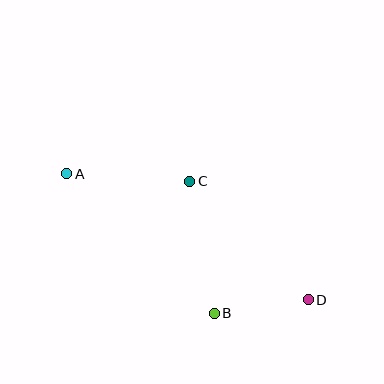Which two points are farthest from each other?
Points A and D are farthest from each other.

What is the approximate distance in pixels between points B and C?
The distance between B and C is approximately 134 pixels.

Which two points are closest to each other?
Points B and D are closest to each other.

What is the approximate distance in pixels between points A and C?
The distance between A and C is approximately 123 pixels.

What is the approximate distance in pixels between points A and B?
The distance between A and B is approximately 203 pixels.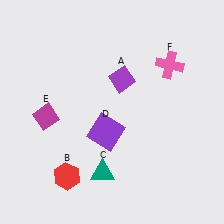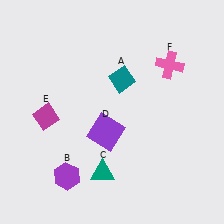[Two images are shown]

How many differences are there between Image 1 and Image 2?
There are 2 differences between the two images.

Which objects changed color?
A changed from purple to teal. B changed from red to purple.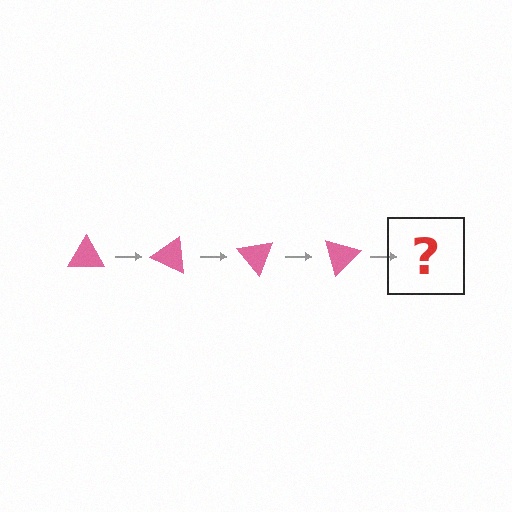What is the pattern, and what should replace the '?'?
The pattern is that the triangle rotates 25 degrees each step. The '?' should be a pink triangle rotated 100 degrees.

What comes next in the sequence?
The next element should be a pink triangle rotated 100 degrees.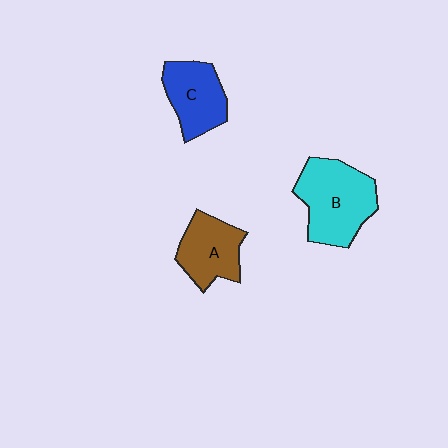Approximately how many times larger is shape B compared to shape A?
Approximately 1.4 times.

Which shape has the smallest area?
Shape A (brown).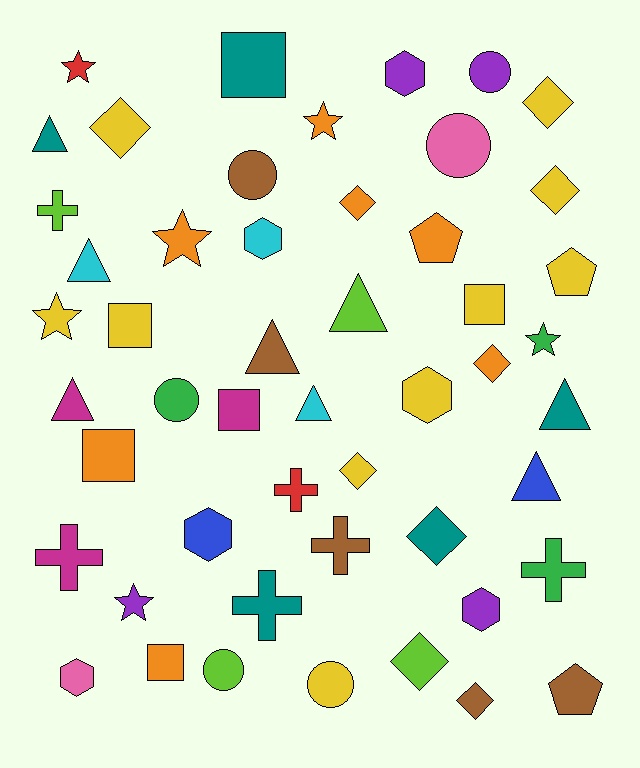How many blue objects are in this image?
There are 2 blue objects.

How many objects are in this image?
There are 50 objects.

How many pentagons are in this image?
There are 3 pentagons.